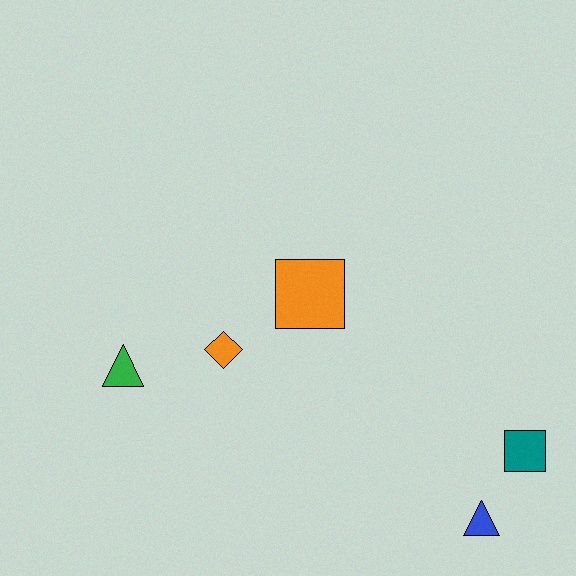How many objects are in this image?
There are 5 objects.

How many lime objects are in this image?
There are no lime objects.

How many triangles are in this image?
There are 2 triangles.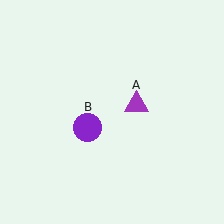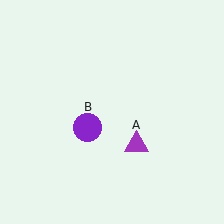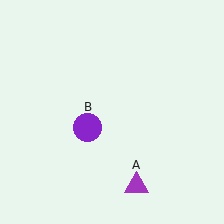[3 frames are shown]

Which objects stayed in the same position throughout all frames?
Purple circle (object B) remained stationary.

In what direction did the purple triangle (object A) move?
The purple triangle (object A) moved down.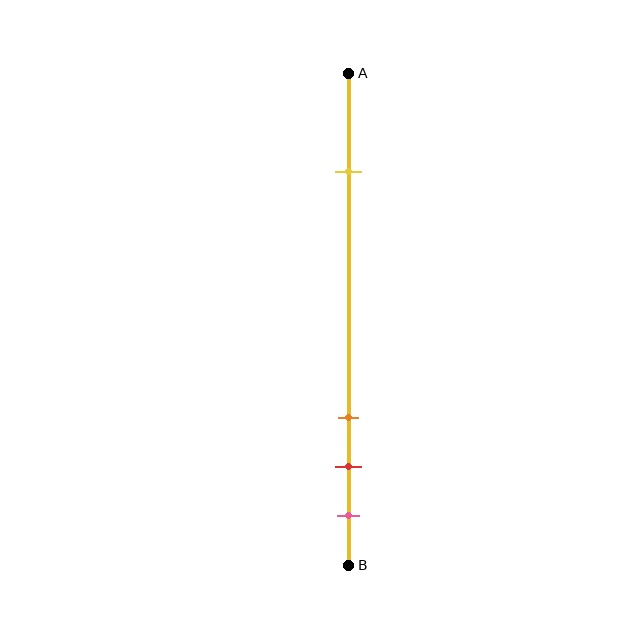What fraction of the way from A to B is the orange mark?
The orange mark is approximately 70% (0.7) of the way from A to B.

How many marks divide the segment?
There are 4 marks dividing the segment.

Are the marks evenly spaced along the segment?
No, the marks are not evenly spaced.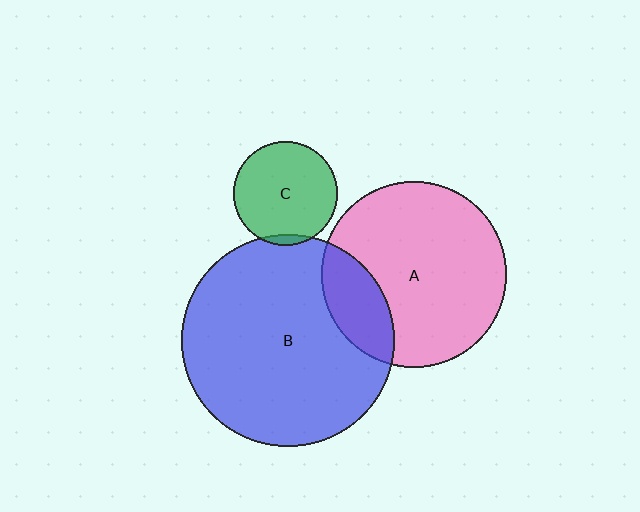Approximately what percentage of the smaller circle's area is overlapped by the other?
Approximately 5%.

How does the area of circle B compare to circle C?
Approximately 4.2 times.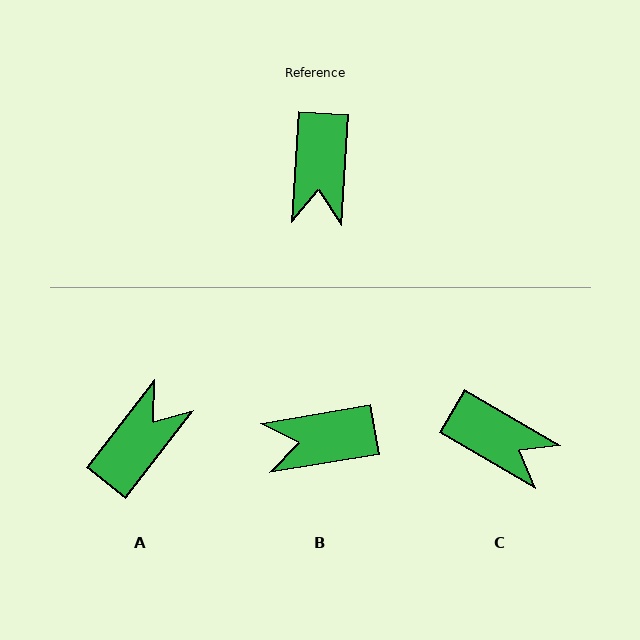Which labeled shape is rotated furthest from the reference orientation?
A, about 146 degrees away.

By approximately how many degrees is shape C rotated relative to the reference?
Approximately 64 degrees counter-clockwise.